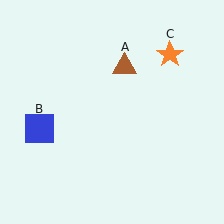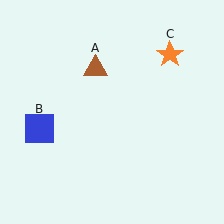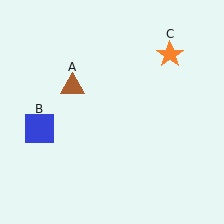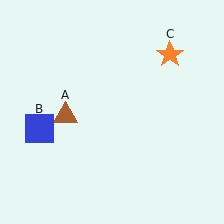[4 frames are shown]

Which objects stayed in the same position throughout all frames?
Blue square (object B) and orange star (object C) remained stationary.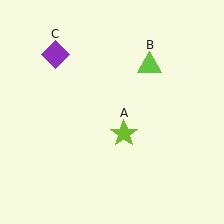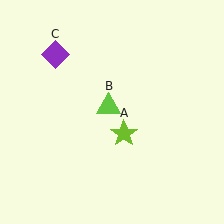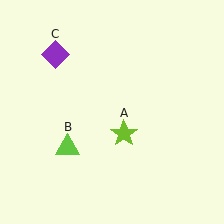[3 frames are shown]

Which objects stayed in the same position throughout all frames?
Lime star (object A) and purple diamond (object C) remained stationary.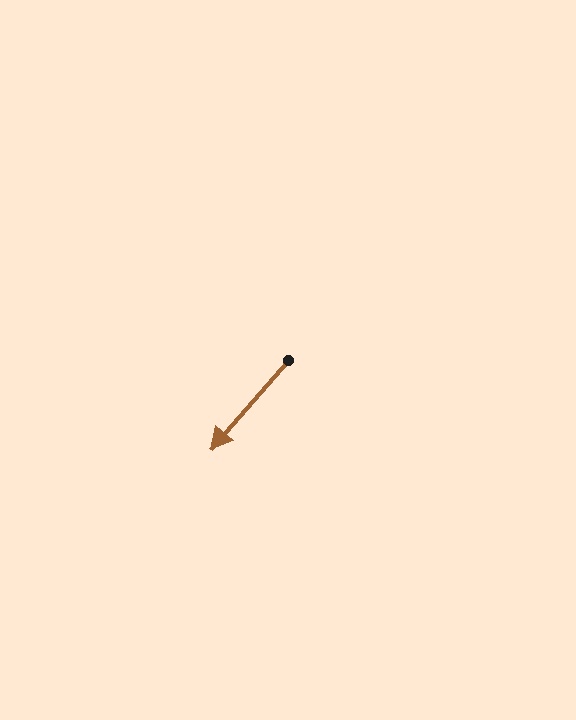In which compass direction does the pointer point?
Southwest.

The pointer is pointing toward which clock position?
Roughly 7 o'clock.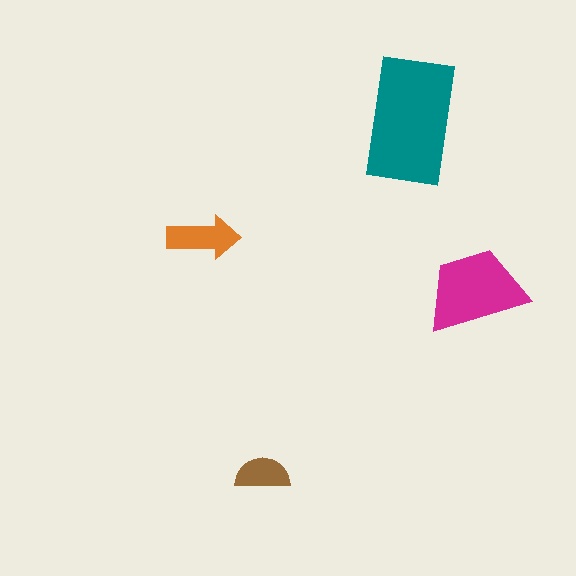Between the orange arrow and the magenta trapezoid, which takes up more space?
The magenta trapezoid.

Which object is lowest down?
The brown semicircle is bottommost.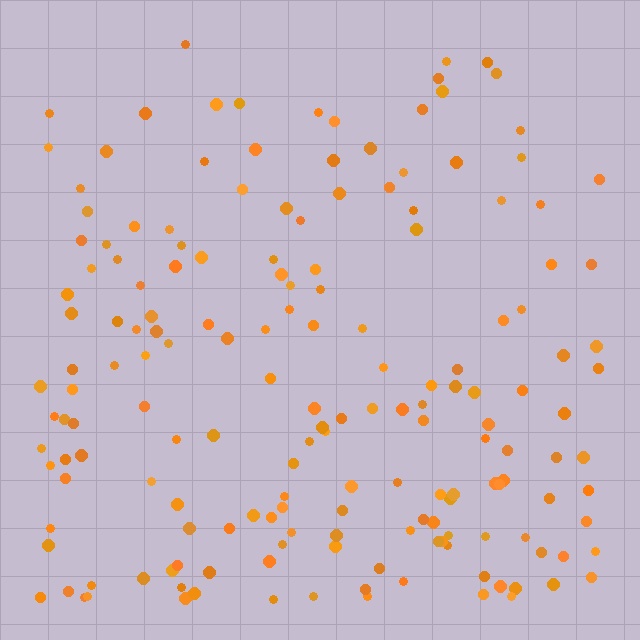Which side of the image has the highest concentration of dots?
The bottom.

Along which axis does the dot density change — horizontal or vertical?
Vertical.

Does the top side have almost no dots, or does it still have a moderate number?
Still a moderate number, just noticeably fewer than the bottom.